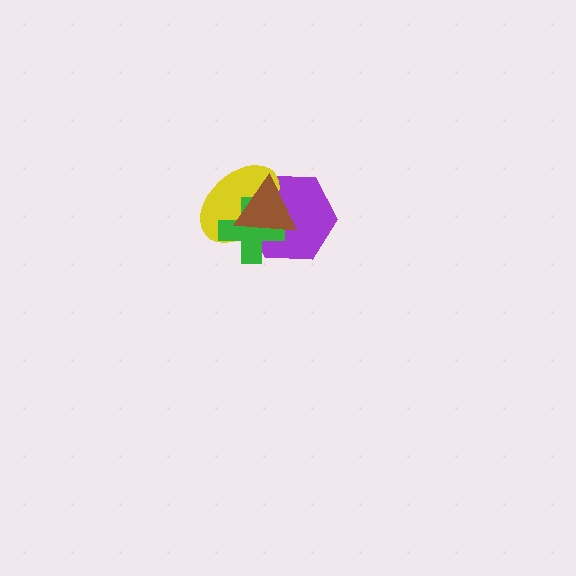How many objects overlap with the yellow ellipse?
3 objects overlap with the yellow ellipse.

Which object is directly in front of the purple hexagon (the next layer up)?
The yellow ellipse is directly in front of the purple hexagon.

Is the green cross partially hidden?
Yes, it is partially covered by another shape.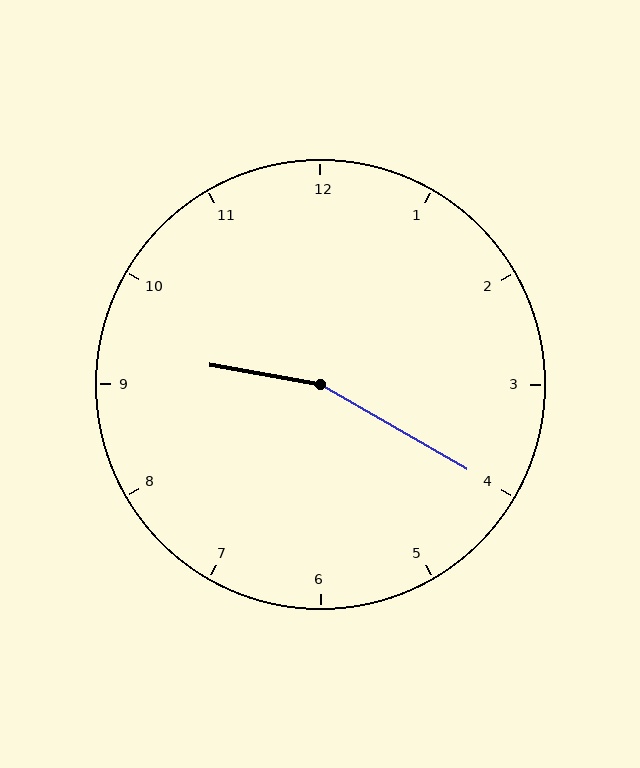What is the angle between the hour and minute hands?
Approximately 160 degrees.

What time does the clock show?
9:20.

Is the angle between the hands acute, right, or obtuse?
It is obtuse.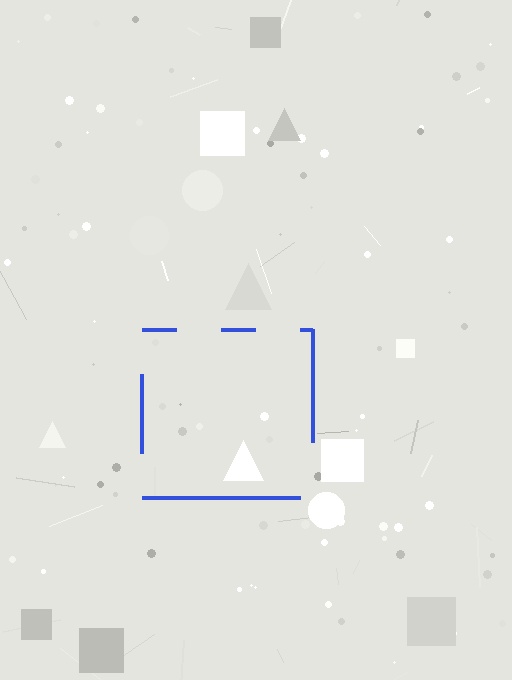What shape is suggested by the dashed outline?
The dashed outline suggests a square.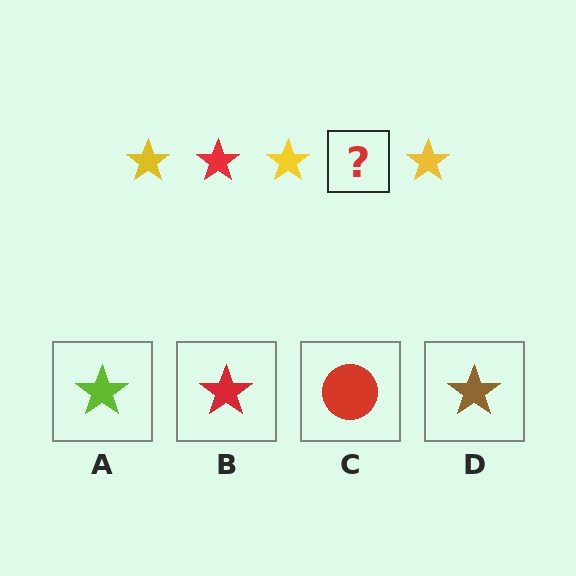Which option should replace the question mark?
Option B.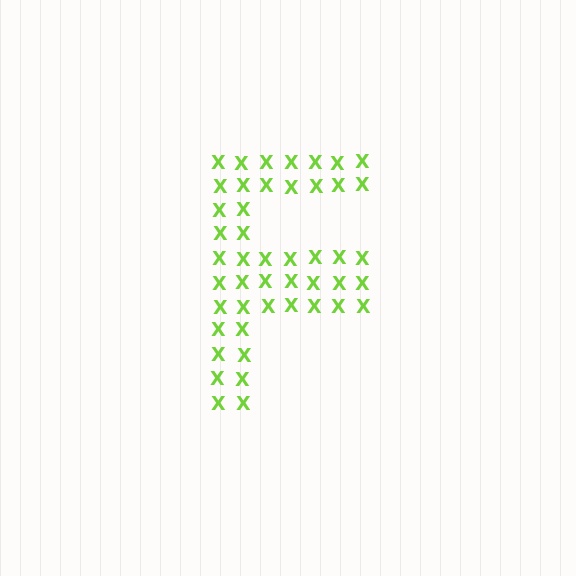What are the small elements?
The small elements are letter X's.